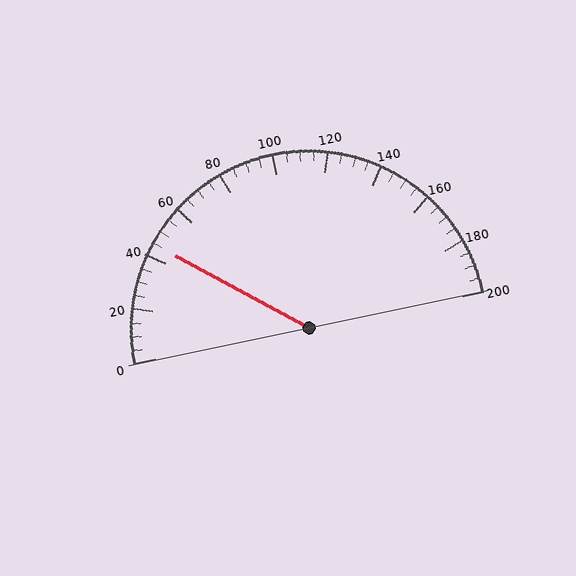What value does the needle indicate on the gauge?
The needle indicates approximately 45.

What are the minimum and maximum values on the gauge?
The gauge ranges from 0 to 200.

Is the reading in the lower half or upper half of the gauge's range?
The reading is in the lower half of the range (0 to 200).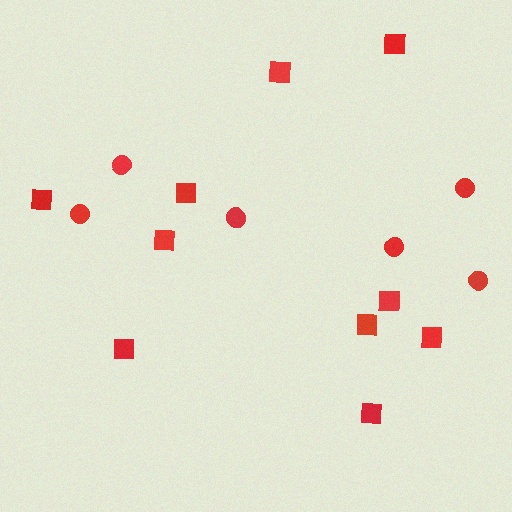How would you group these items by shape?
There are 2 groups: one group of circles (6) and one group of squares (10).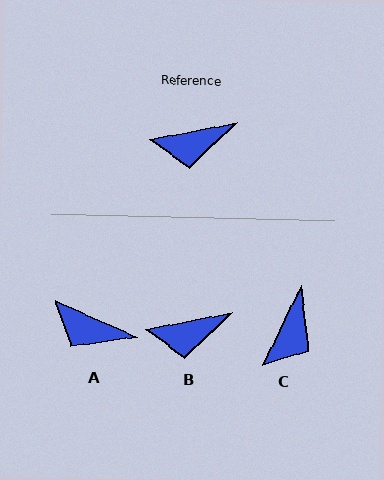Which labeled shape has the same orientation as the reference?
B.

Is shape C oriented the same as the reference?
No, it is off by about 54 degrees.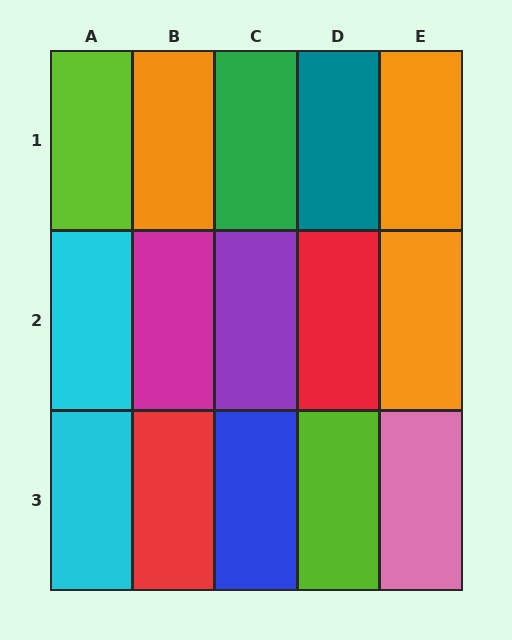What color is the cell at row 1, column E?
Orange.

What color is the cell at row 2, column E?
Orange.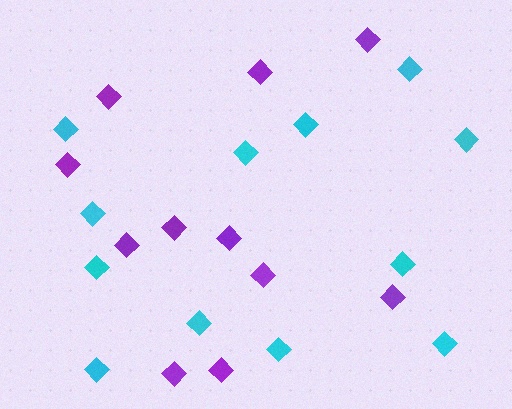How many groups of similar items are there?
There are 2 groups: one group of cyan diamonds (12) and one group of purple diamonds (11).